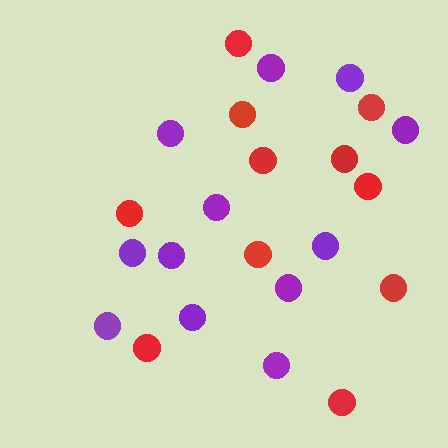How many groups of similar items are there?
There are 2 groups: one group of purple circles (12) and one group of red circles (11).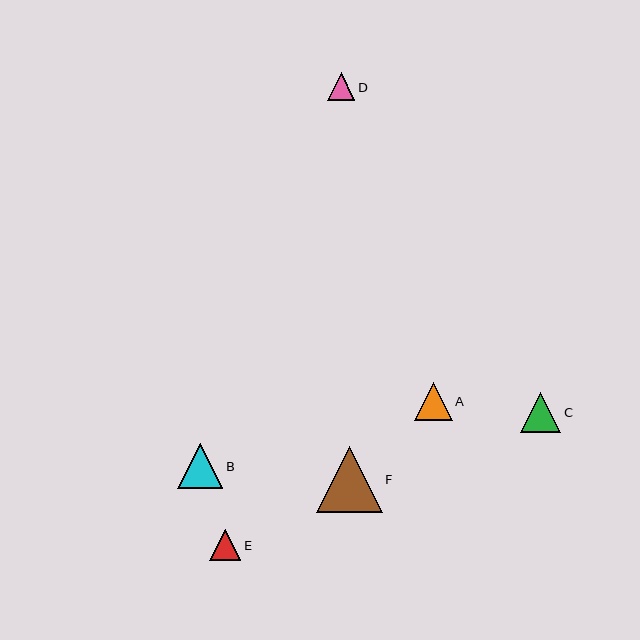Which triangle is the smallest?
Triangle D is the smallest with a size of approximately 28 pixels.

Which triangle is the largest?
Triangle F is the largest with a size of approximately 66 pixels.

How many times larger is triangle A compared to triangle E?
Triangle A is approximately 1.2 times the size of triangle E.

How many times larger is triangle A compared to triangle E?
Triangle A is approximately 1.2 times the size of triangle E.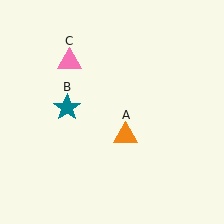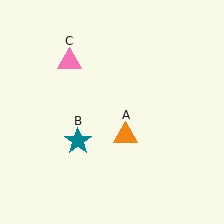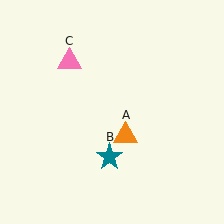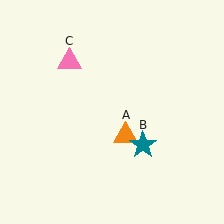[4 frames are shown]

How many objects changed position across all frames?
1 object changed position: teal star (object B).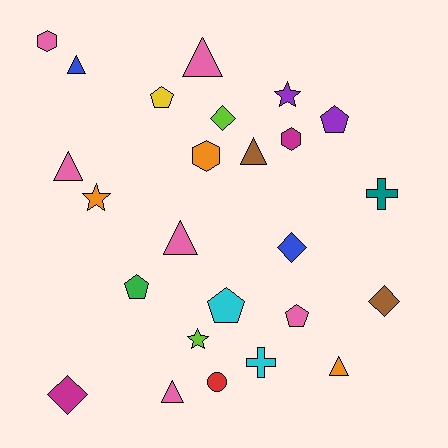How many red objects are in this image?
There is 1 red object.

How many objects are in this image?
There are 25 objects.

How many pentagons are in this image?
There are 5 pentagons.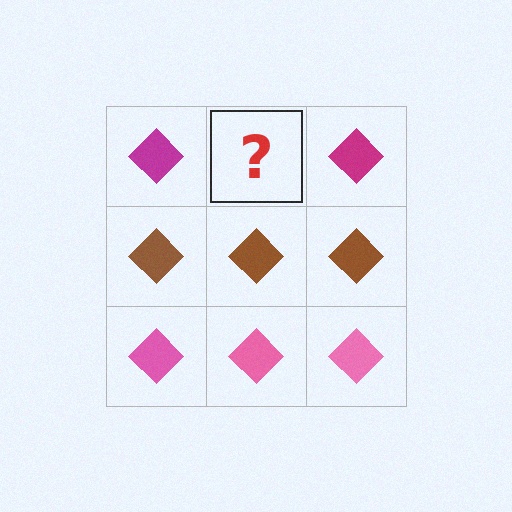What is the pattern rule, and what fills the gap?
The rule is that each row has a consistent color. The gap should be filled with a magenta diamond.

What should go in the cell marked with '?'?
The missing cell should contain a magenta diamond.